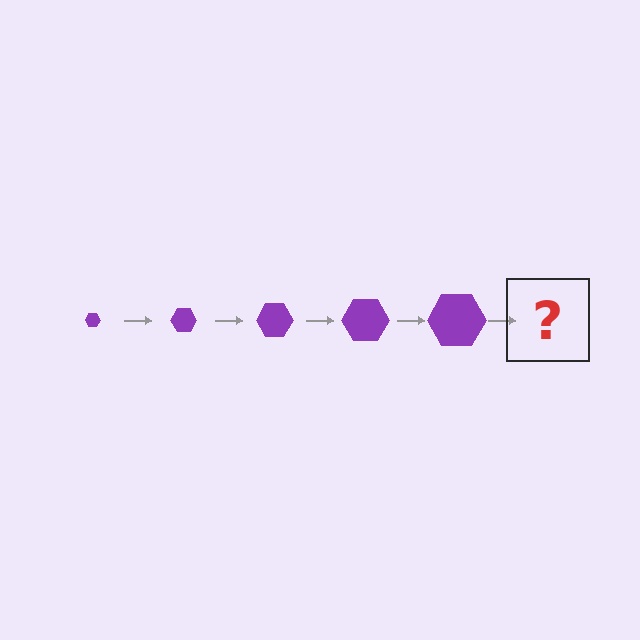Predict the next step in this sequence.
The next step is a purple hexagon, larger than the previous one.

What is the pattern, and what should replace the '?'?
The pattern is that the hexagon gets progressively larger each step. The '?' should be a purple hexagon, larger than the previous one.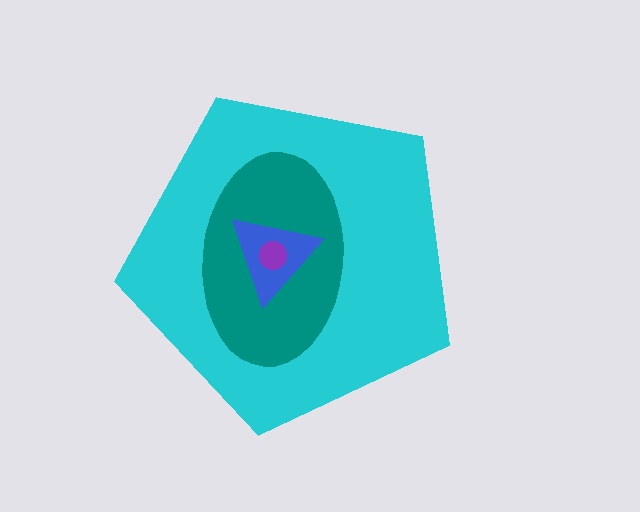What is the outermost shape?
The cyan pentagon.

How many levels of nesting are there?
4.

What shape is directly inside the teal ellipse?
The blue triangle.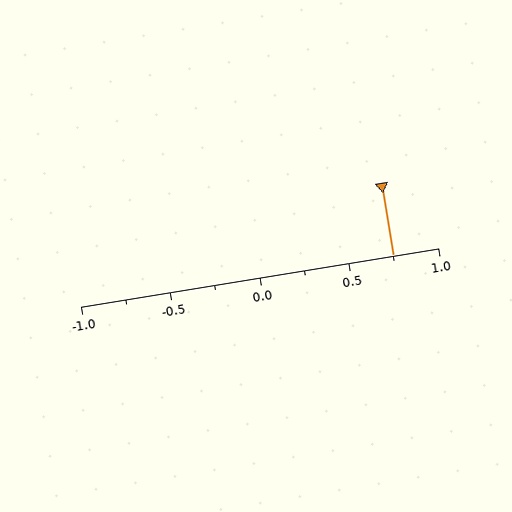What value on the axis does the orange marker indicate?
The marker indicates approximately 0.75.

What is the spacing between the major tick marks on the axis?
The major ticks are spaced 0.5 apart.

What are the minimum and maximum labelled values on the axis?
The axis runs from -1.0 to 1.0.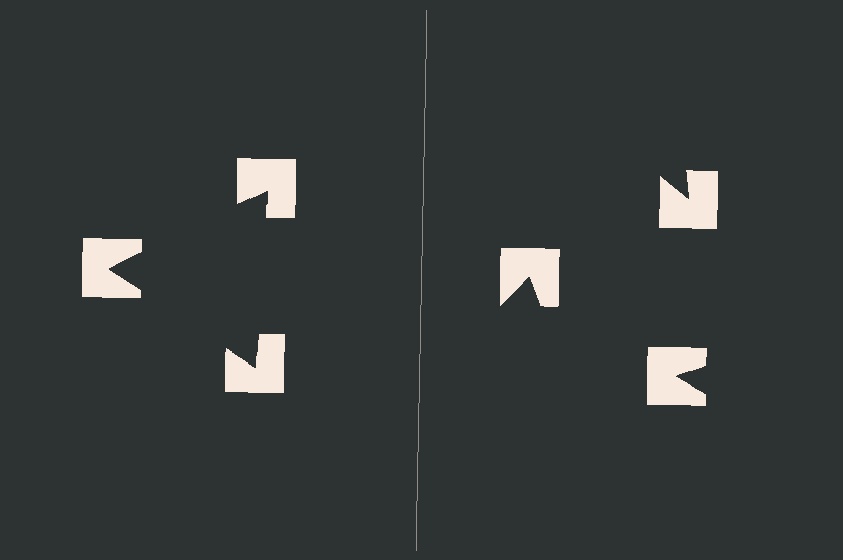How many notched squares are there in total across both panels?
6 — 3 on each side.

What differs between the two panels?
The notched squares are positioned identically on both sides; only the wedge orientations differ. On the left they align to a triangle; on the right they are misaligned.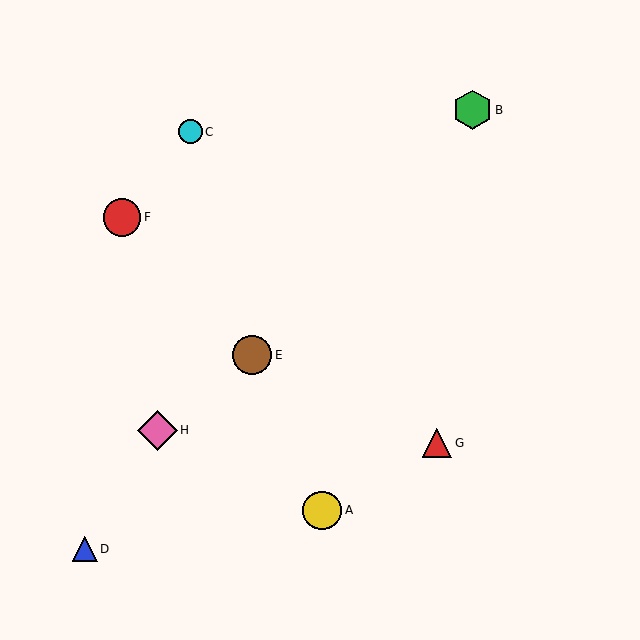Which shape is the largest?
The pink diamond (labeled H) is the largest.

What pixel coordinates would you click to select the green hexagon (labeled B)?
Click at (472, 110) to select the green hexagon B.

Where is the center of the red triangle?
The center of the red triangle is at (437, 443).